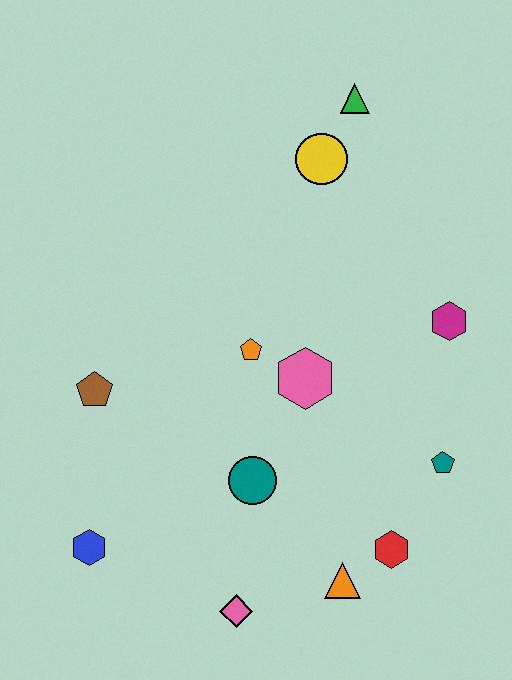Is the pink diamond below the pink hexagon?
Yes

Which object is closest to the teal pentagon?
The red hexagon is closest to the teal pentagon.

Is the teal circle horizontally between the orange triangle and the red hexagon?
No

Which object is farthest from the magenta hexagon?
The blue hexagon is farthest from the magenta hexagon.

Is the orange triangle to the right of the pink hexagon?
Yes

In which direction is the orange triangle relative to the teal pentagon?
The orange triangle is below the teal pentagon.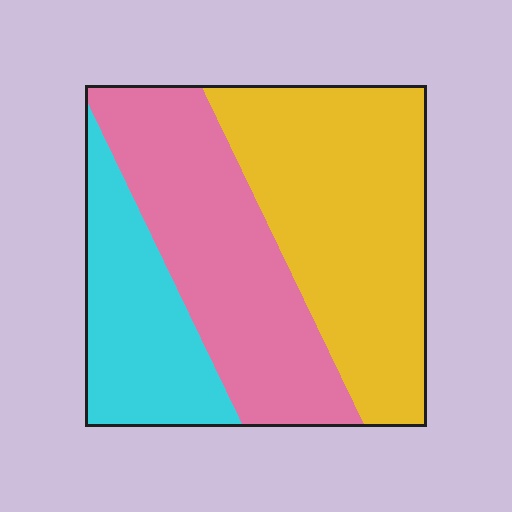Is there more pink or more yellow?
Yellow.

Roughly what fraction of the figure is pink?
Pink covers 36% of the figure.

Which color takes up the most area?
Yellow, at roughly 40%.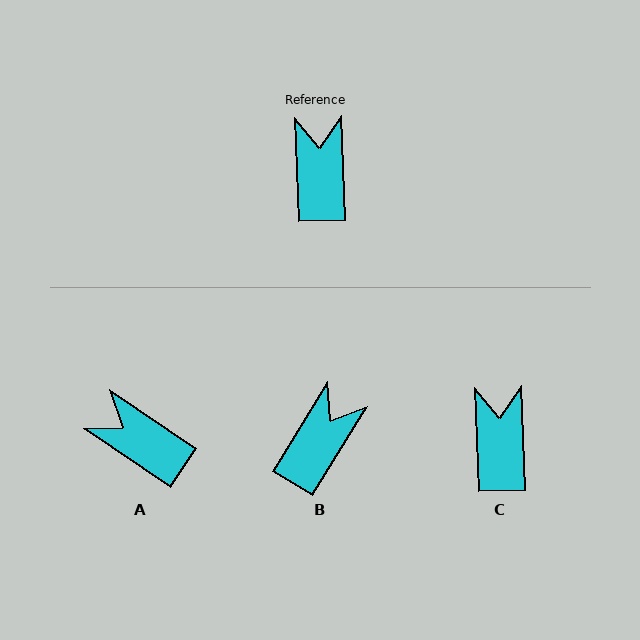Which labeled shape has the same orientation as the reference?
C.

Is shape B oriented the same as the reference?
No, it is off by about 33 degrees.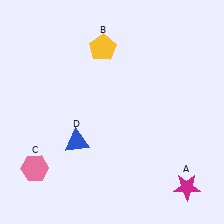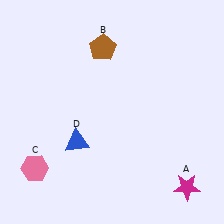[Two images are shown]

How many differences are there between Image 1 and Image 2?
There is 1 difference between the two images.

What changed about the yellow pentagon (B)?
In Image 1, B is yellow. In Image 2, it changed to brown.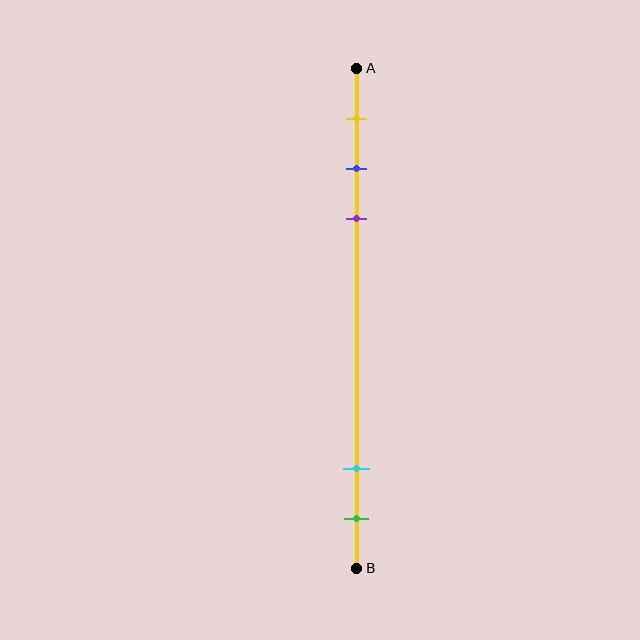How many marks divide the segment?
There are 5 marks dividing the segment.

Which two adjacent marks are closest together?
The blue and purple marks are the closest adjacent pair.